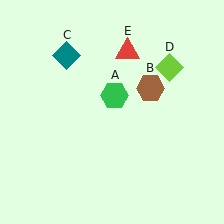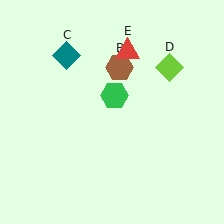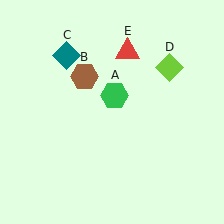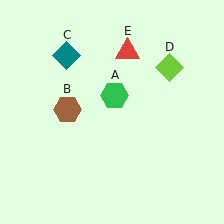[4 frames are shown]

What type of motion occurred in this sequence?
The brown hexagon (object B) rotated counterclockwise around the center of the scene.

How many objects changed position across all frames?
1 object changed position: brown hexagon (object B).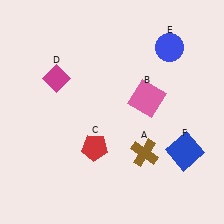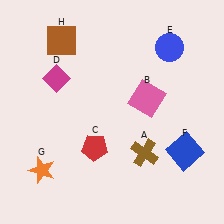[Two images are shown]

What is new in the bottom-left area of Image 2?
An orange star (G) was added in the bottom-left area of Image 2.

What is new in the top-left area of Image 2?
A brown square (H) was added in the top-left area of Image 2.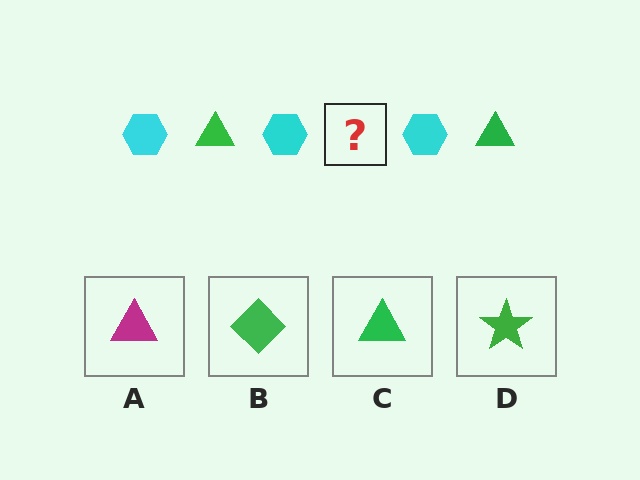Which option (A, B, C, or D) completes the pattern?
C.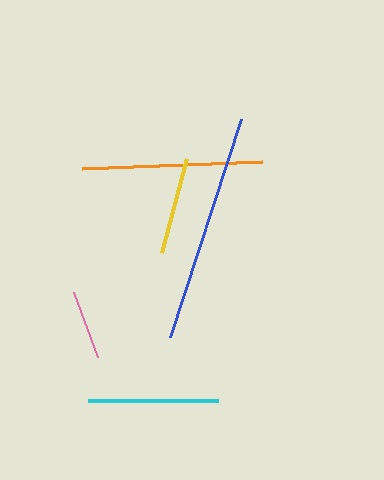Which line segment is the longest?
The blue line is the longest at approximately 229 pixels.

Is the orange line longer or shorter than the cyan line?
The orange line is longer than the cyan line.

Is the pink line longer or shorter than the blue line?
The blue line is longer than the pink line.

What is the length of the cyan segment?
The cyan segment is approximately 131 pixels long.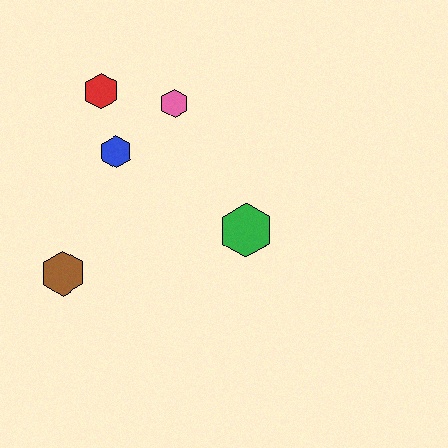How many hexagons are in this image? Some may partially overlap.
There are 5 hexagons.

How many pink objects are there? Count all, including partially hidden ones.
There is 1 pink object.